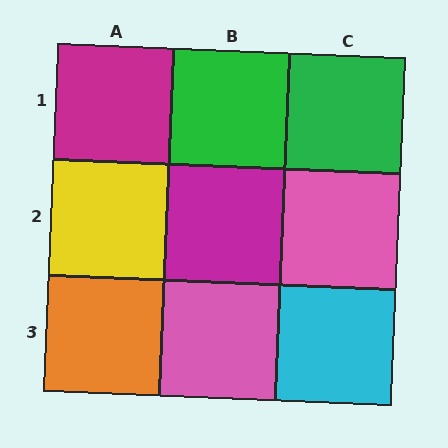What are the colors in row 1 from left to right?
Magenta, green, green.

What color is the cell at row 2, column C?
Pink.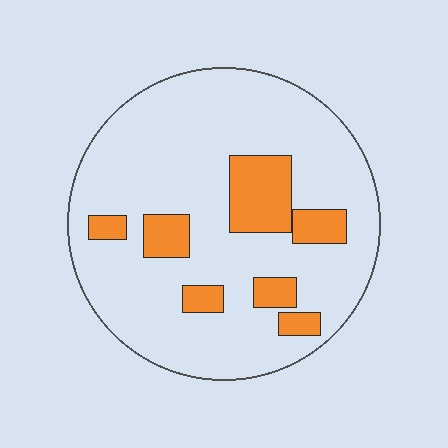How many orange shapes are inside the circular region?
7.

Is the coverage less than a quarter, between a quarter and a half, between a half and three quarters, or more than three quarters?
Less than a quarter.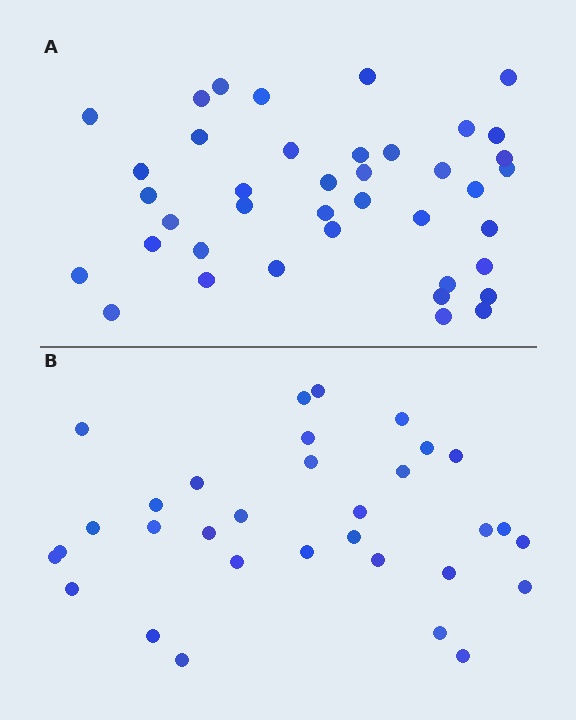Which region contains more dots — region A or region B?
Region A (the top region) has more dots.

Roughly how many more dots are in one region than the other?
Region A has roughly 8 or so more dots than region B.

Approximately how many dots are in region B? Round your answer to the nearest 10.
About 30 dots. (The exact count is 32, which rounds to 30.)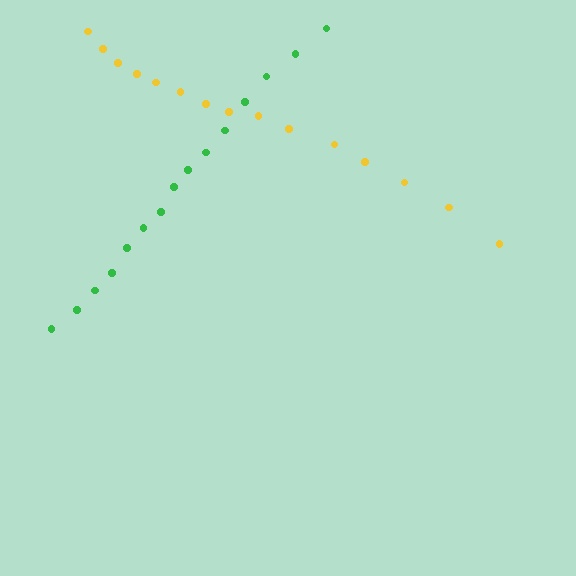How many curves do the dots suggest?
There are 2 distinct paths.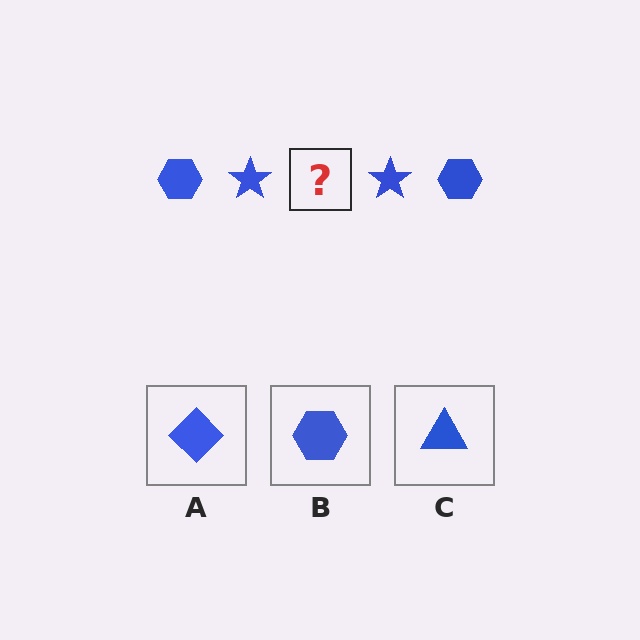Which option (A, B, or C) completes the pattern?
B.